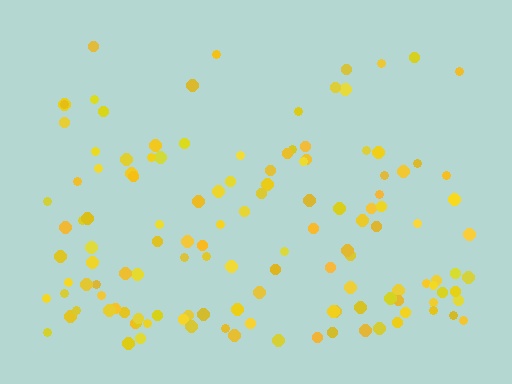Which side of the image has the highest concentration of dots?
The bottom.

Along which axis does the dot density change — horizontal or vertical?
Vertical.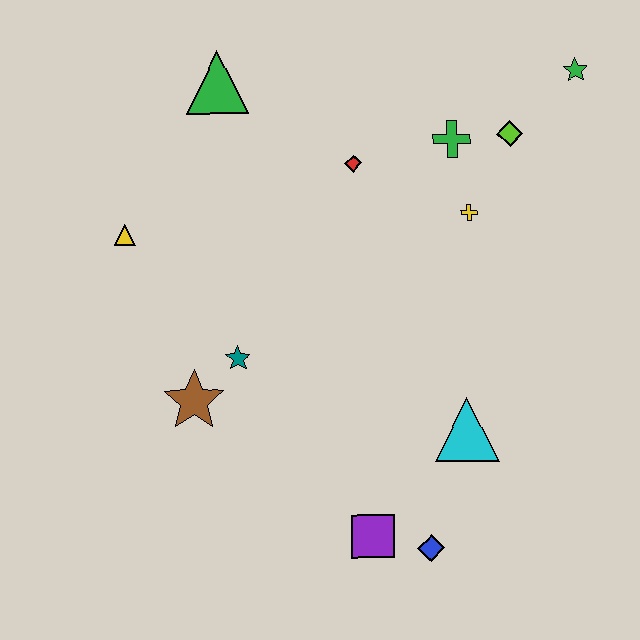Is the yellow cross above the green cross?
No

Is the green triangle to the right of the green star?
No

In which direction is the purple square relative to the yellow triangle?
The purple square is below the yellow triangle.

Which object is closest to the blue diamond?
The purple square is closest to the blue diamond.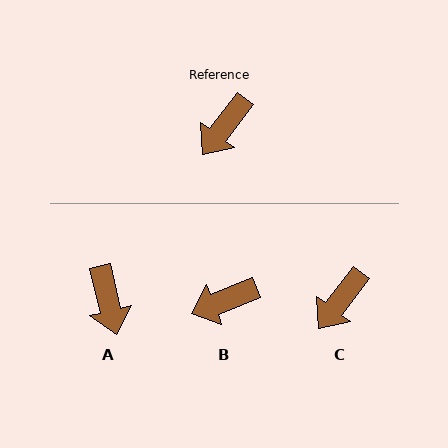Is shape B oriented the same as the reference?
No, it is off by about 31 degrees.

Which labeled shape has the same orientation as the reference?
C.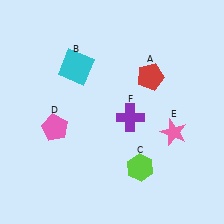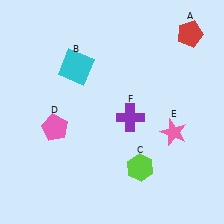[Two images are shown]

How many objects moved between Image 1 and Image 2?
1 object moved between the two images.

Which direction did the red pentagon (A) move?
The red pentagon (A) moved up.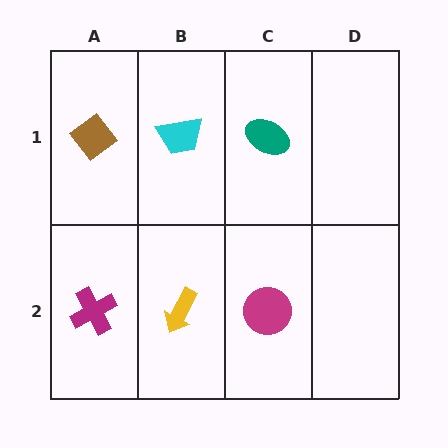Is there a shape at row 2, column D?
No, that cell is empty.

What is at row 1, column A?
A brown diamond.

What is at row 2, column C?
A magenta circle.